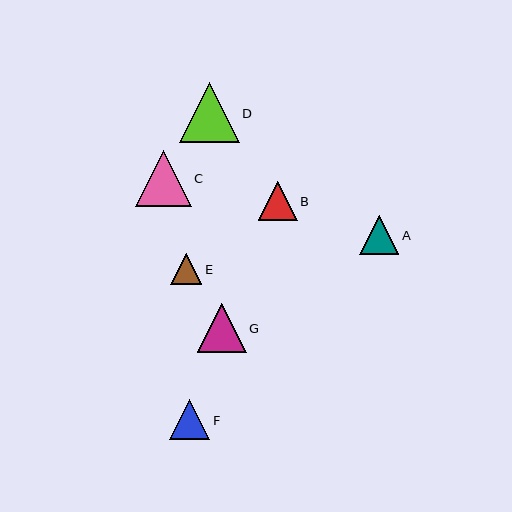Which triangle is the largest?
Triangle D is the largest with a size of approximately 60 pixels.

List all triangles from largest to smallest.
From largest to smallest: D, C, G, F, A, B, E.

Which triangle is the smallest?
Triangle E is the smallest with a size of approximately 31 pixels.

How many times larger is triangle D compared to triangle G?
Triangle D is approximately 1.2 times the size of triangle G.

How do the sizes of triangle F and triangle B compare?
Triangle F and triangle B are approximately the same size.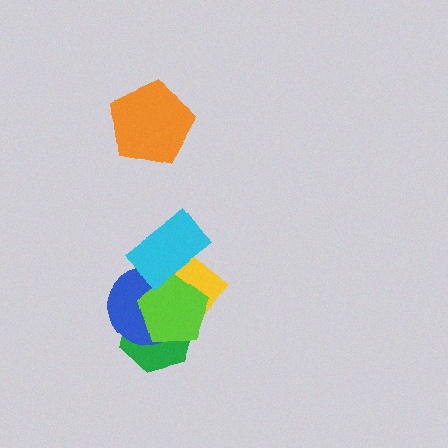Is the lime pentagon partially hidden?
Yes, it is partially covered by another shape.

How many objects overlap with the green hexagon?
3 objects overlap with the green hexagon.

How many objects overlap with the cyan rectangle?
3 objects overlap with the cyan rectangle.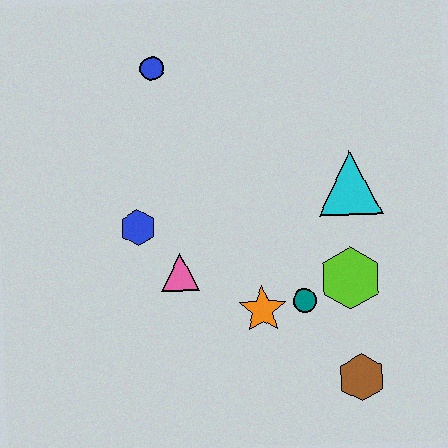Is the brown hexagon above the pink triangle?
No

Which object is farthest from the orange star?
The blue circle is farthest from the orange star.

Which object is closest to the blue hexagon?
The pink triangle is closest to the blue hexagon.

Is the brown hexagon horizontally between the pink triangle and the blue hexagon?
No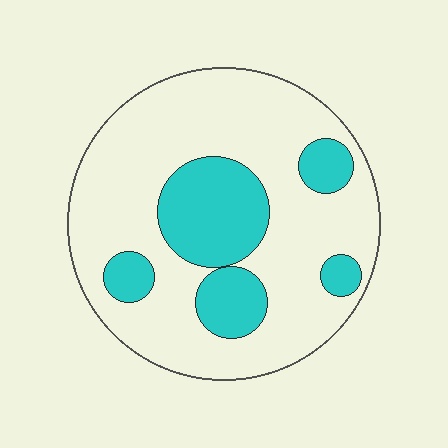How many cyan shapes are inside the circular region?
5.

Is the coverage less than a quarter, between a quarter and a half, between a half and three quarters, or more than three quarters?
Between a quarter and a half.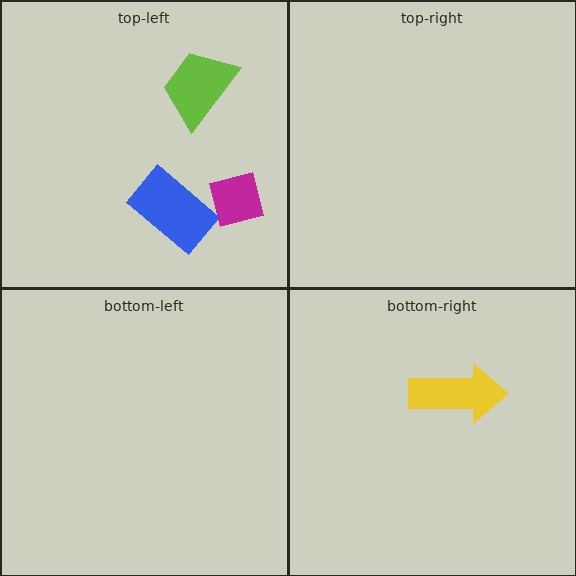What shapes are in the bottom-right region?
The yellow arrow.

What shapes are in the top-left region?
The lime trapezoid, the magenta square, the blue rectangle.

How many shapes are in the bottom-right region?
1.